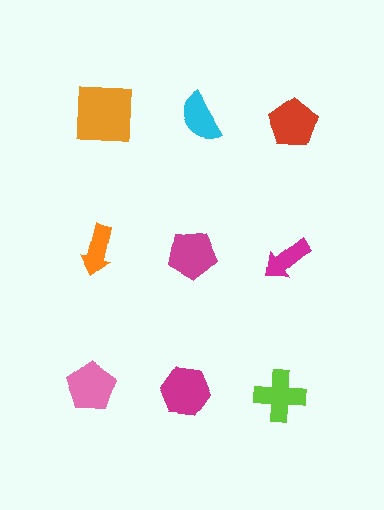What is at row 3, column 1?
A pink pentagon.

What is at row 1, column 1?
An orange square.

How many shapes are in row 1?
3 shapes.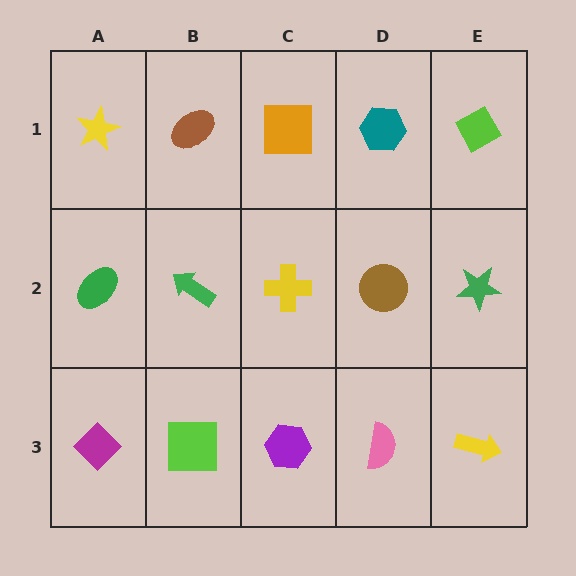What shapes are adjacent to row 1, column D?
A brown circle (row 2, column D), an orange square (row 1, column C), a lime diamond (row 1, column E).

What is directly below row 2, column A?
A magenta diamond.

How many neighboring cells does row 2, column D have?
4.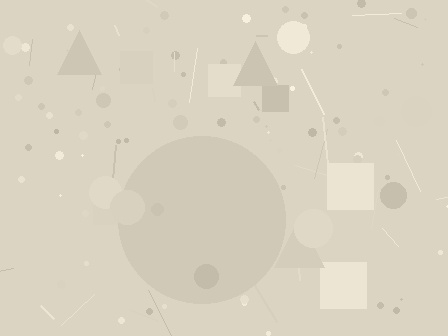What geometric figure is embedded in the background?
A circle is embedded in the background.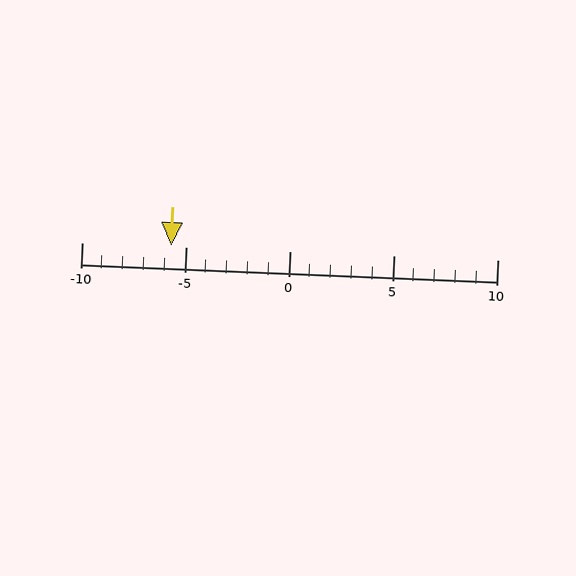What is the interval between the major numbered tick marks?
The major tick marks are spaced 5 units apart.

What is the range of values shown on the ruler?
The ruler shows values from -10 to 10.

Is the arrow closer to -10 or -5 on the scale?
The arrow is closer to -5.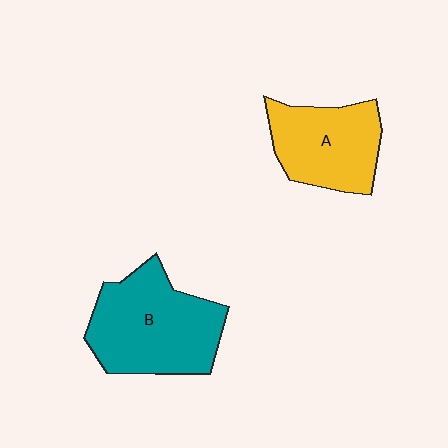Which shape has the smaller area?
Shape A (yellow).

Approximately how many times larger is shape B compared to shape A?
Approximately 1.3 times.